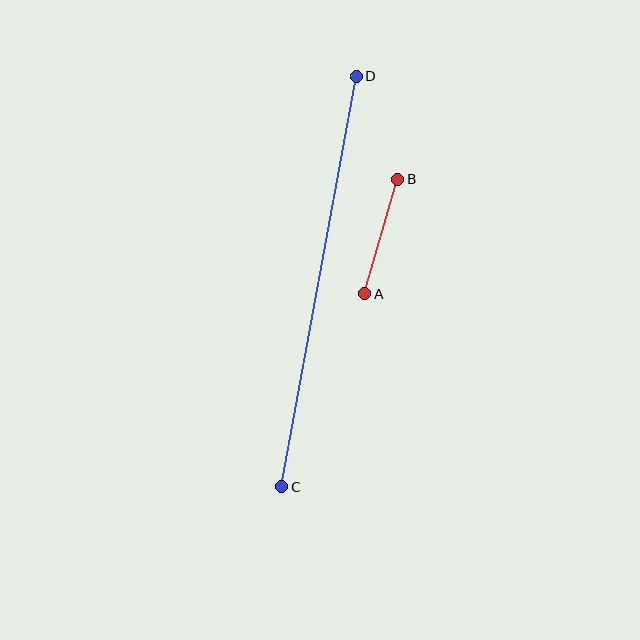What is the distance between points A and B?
The distance is approximately 119 pixels.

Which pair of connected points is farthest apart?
Points C and D are farthest apart.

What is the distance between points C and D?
The distance is approximately 417 pixels.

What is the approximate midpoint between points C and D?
The midpoint is at approximately (319, 282) pixels.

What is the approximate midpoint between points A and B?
The midpoint is at approximately (381, 236) pixels.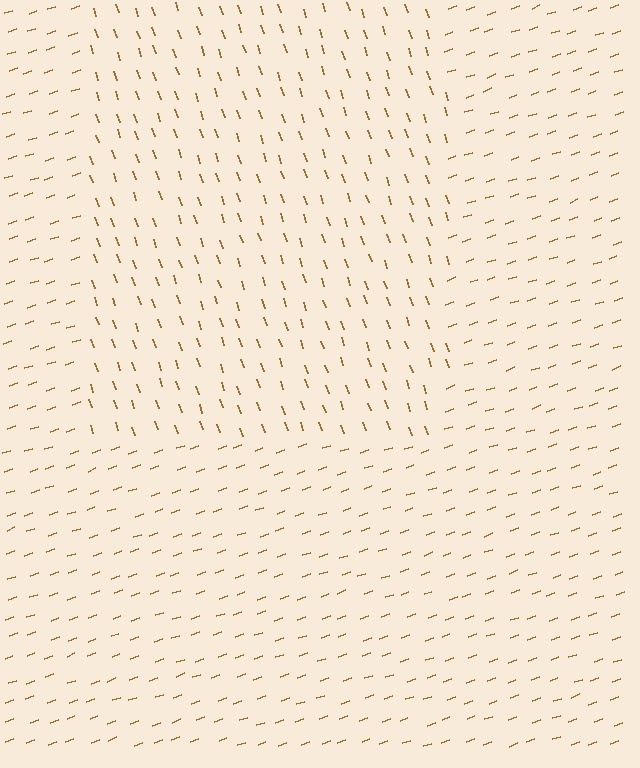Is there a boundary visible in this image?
Yes, there is a texture boundary formed by a change in line orientation.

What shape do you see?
I see a rectangle.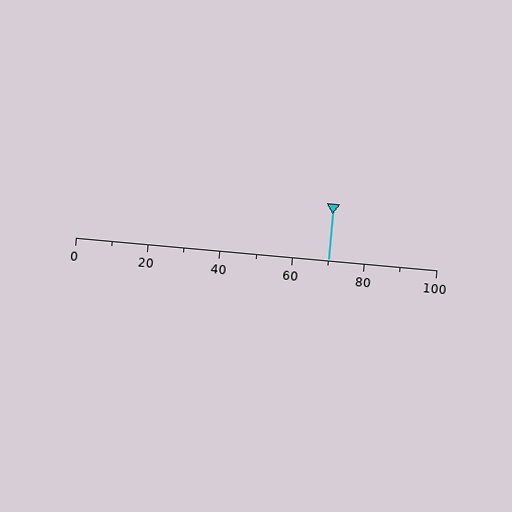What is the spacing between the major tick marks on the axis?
The major ticks are spaced 20 apart.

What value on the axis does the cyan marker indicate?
The marker indicates approximately 70.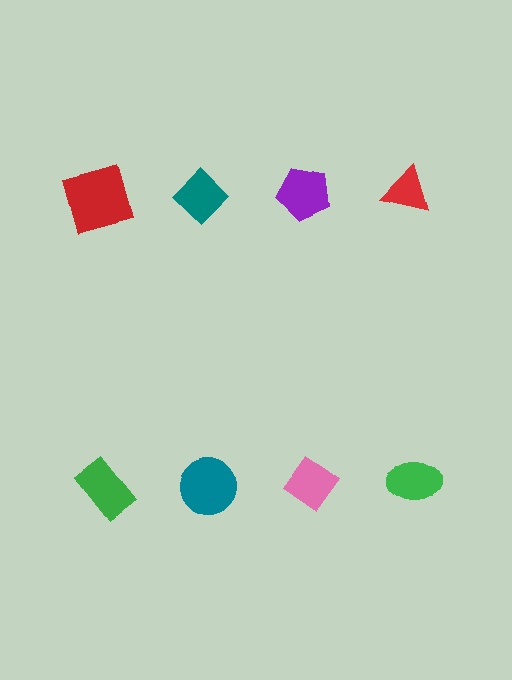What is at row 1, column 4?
A red triangle.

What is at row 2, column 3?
A pink diamond.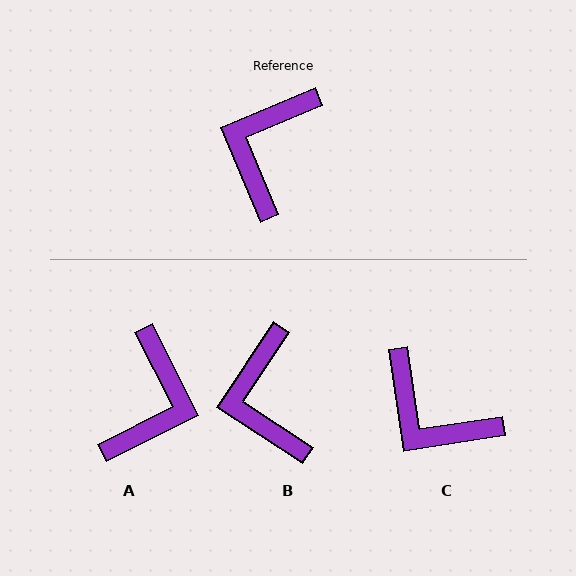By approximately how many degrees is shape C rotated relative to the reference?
Approximately 76 degrees counter-clockwise.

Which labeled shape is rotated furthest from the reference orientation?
A, about 176 degrees away.